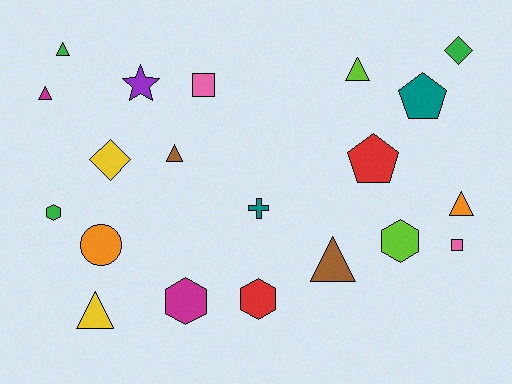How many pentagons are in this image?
There are 2 pentagons.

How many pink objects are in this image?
There are 2 pink objects.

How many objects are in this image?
There are 20 objects.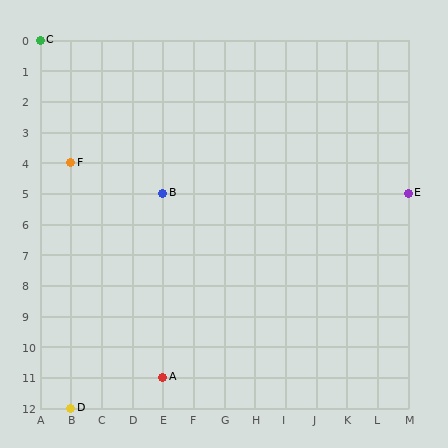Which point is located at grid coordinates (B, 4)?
Point F is at (B, 4).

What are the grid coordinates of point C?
Point C is at grid coordinates (A, 0).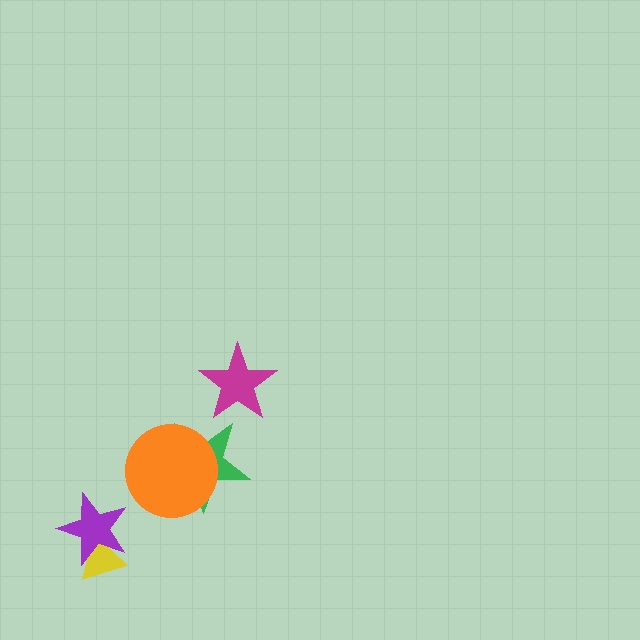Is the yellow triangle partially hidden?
Yes, it is partially covered by another shape.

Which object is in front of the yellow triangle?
The purple star is in front of the yellow triangle.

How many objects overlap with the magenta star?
0 objects overlap with the magenta star.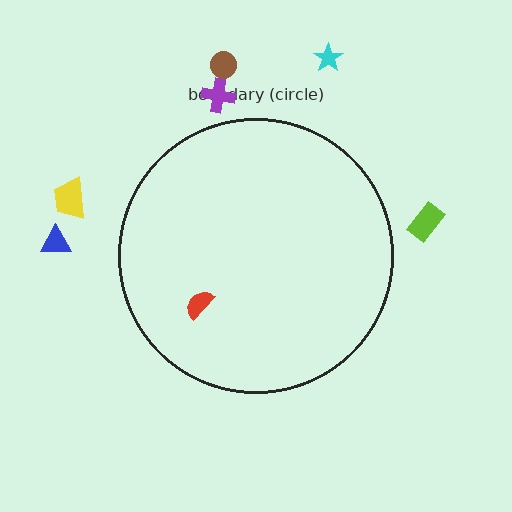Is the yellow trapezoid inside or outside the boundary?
Outside.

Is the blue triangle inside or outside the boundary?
Outside.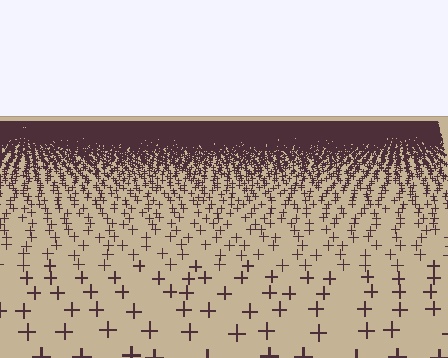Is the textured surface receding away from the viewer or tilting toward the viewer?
The surface is receding away from the viewer. Texture elements get smaller and denser toward the top.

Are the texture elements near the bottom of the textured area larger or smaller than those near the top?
Larger. Near the bottom, elements are closer to the viewer and appear at a bigger on-screen size.